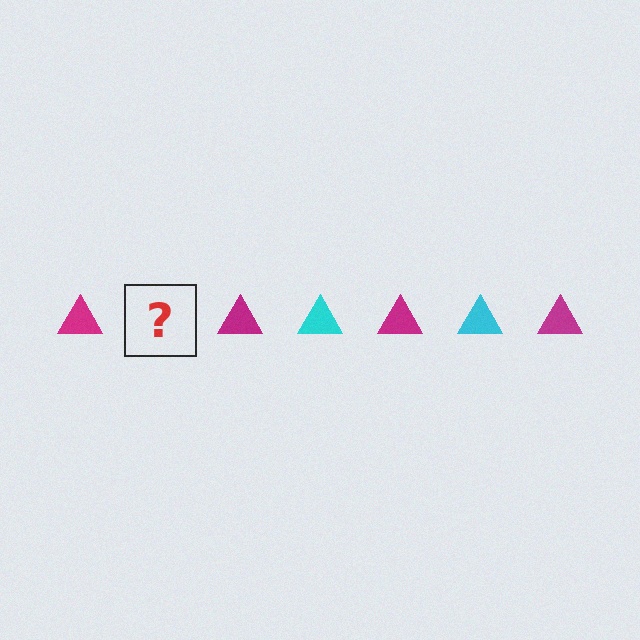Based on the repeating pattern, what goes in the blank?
The blank should be a cyan triangle.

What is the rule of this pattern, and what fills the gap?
The rule is that the pattern cycles through magenta, cyan triangles. The gap should be filled with a cyan triangle.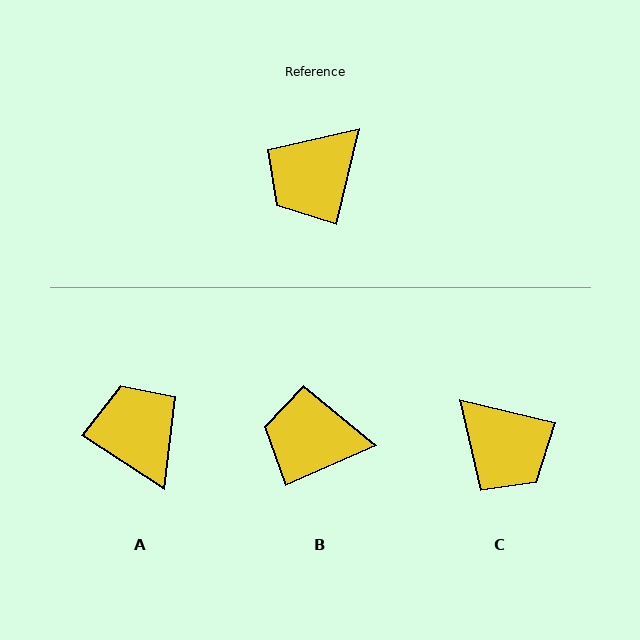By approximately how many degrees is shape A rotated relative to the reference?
Approximately 110 degrees clockwise.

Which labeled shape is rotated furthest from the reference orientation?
A, about 110 degrees away.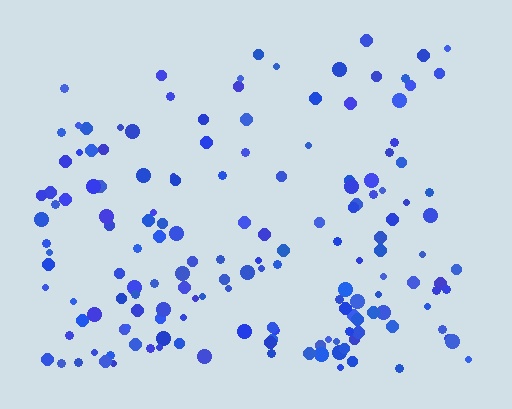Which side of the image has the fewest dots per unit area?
The top.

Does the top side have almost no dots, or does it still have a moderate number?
Still a moderate number, just noticeably fewer than the bottom.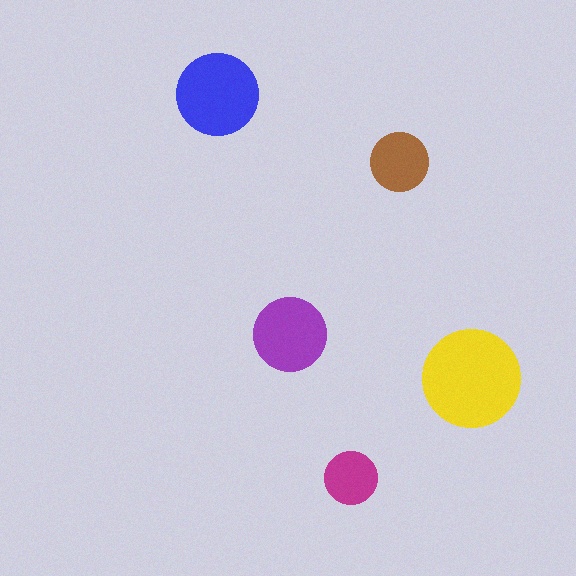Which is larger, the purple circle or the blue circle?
The blue one.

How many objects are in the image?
There are 5 objects in the image.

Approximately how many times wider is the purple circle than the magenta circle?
About 1.5 times wider.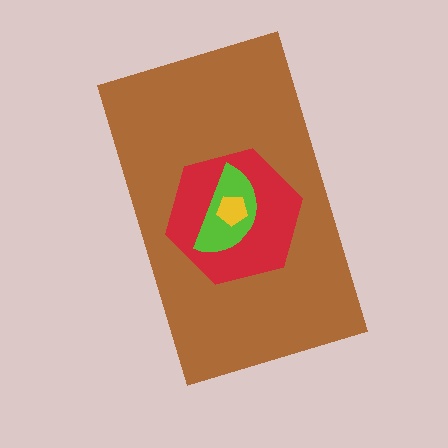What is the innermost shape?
The yellow pentagon.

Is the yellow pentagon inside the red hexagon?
Yes.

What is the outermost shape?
The brown rectangle.